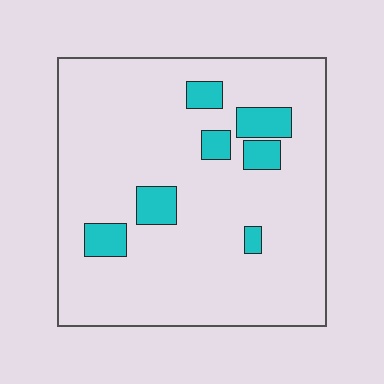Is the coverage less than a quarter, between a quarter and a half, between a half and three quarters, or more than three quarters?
Less than a quarter.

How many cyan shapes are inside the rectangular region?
7.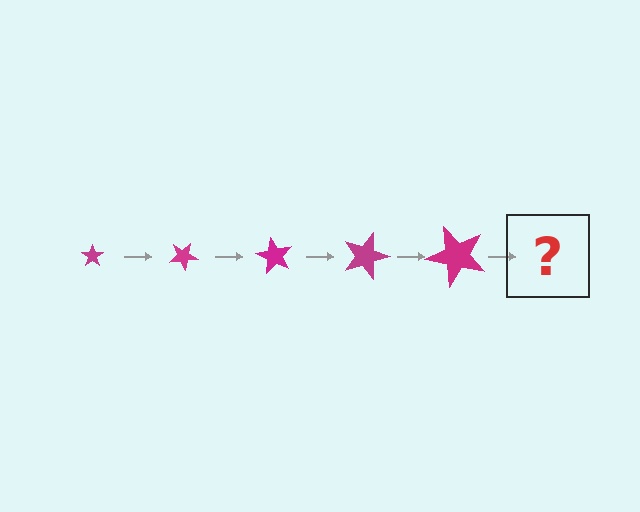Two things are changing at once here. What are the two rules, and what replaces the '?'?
The two rules are that the star grows larger each step and it rotates 30 degrees each step. The '?' should be a star, larger than the previous one and rotated 150 degrees from the start.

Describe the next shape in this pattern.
It should be a star, larger than the previous one and rotated 150 degrees from the start.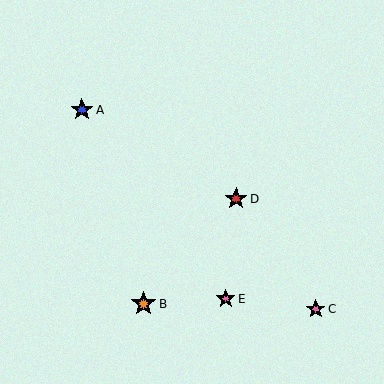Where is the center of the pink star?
The center of the pink star is at (316, 309).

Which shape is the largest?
The orange star (labeled B) is the largest.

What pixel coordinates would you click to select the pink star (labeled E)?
Click at (226, 299) to select the pink star E.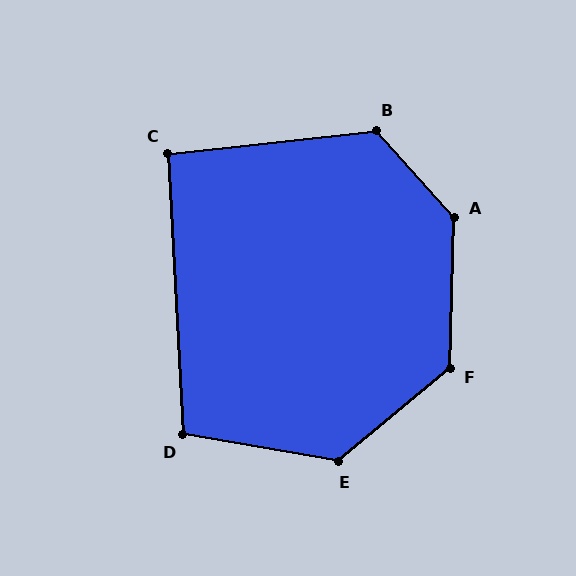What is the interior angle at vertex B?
Approximately 125 degrees (obtuse).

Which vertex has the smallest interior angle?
C, at approximately 93 degrees.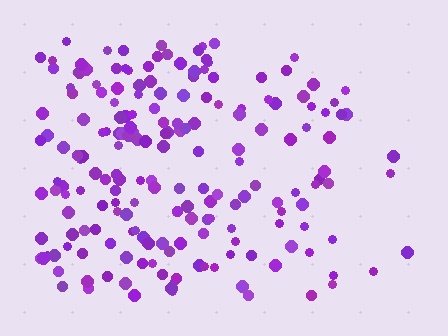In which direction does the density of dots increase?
From right to left, with the left side densest.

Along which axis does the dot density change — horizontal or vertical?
Horizontal.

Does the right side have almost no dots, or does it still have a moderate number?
Still a moderate number, just noticeably fewer than the left.